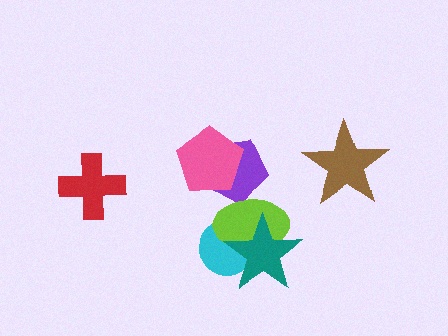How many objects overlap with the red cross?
0 objects overlap with the red cross.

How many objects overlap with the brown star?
0 objects overlap with the brown star.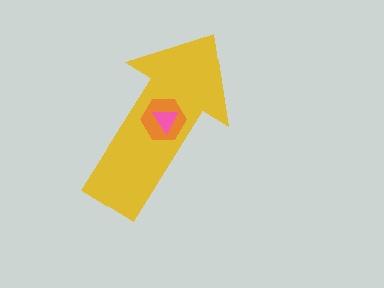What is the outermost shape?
The yellow arrow.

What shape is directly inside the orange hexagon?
The pink triangle.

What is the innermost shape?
The pink triangle.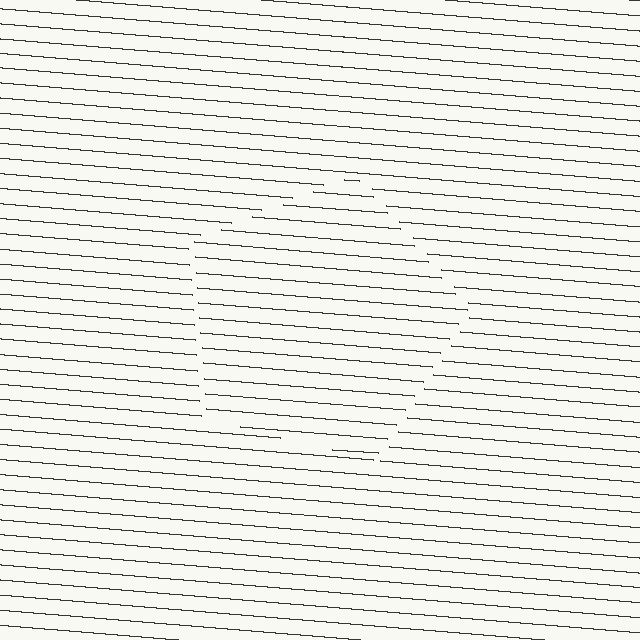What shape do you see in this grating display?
An illusory pentagon. The interior of the shape contains the same grating, shifted by half a period — the contour is defined by the phase discontinuity where line-ends from the inner and outer gratings abut.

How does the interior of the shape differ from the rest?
The interior of the shape contains the same grating, shifted by half a period — the contour is defined by the phase discontinuity where line-ends from the inner and outer gratings abut.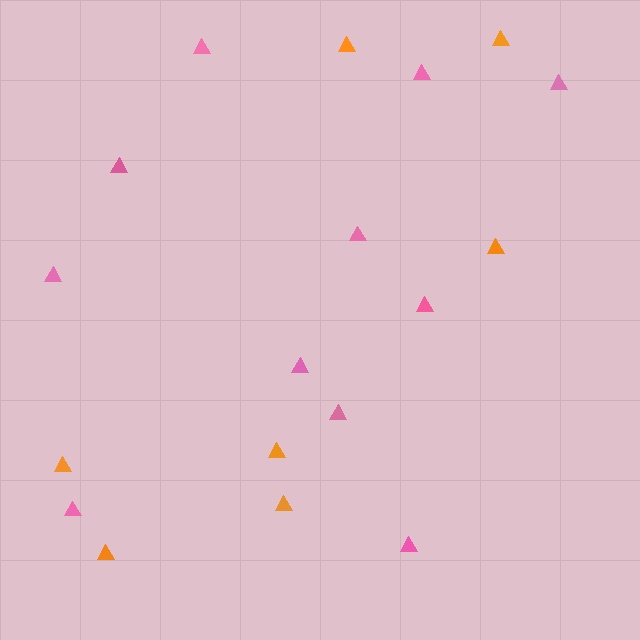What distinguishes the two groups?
There are 2 groups: one group of orange triangles (7) and one group of pink triangles (11).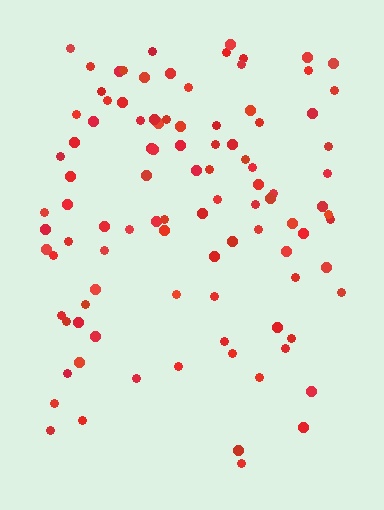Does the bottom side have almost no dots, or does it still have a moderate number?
Still a moderate number, just noticeably fewer than the top.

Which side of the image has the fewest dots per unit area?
The bottom.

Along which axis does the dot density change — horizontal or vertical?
Vertical.